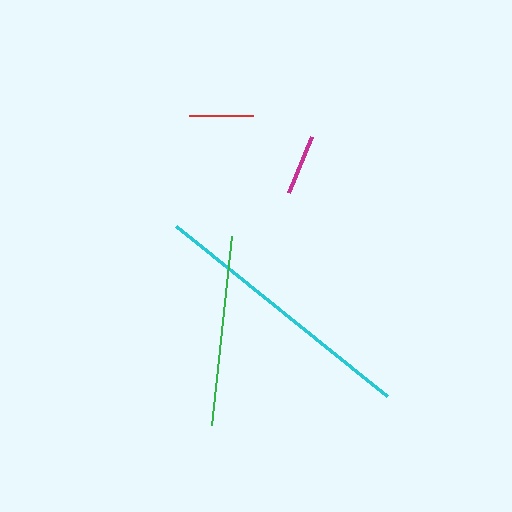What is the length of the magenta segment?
The magenta segment is approximately 60 pixels long.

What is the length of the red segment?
The red segment is approximately 65 pixels long.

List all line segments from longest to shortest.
From longest to shortest: cyan, green, red, magenta.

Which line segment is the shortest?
The magenta line is the shortest at approximately 60 pixels.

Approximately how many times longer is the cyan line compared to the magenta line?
The cyan line is approximately 4.5 times the length of the magenta line.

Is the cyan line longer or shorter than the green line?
The cyan line is longer than the green line.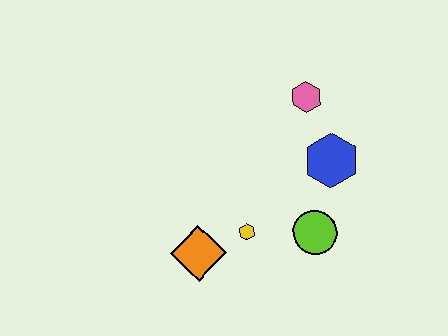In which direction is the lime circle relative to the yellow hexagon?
The lime circle is to the right of the yellow hexagon.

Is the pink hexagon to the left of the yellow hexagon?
No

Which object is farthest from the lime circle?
The pink hexagon is farthest from the lime circle.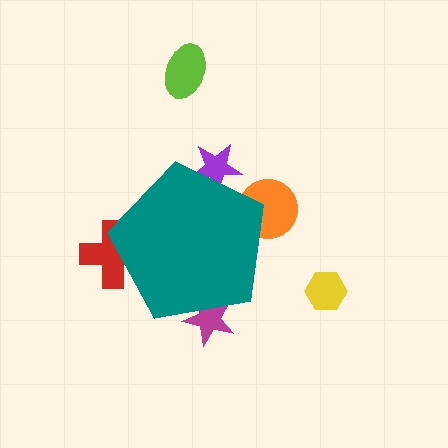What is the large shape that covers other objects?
A teal pentagon.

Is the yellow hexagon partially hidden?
No, the yellow hexagon is fully visible.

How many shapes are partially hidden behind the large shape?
4 shapes are partially hidden.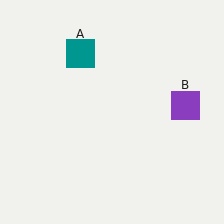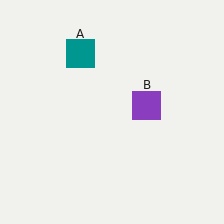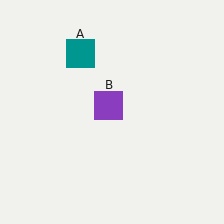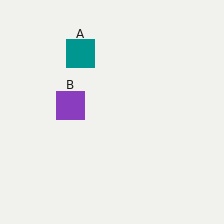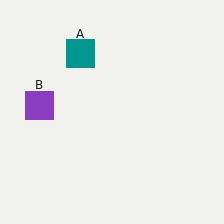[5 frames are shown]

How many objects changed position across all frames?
1 object changed position: purple square (object B).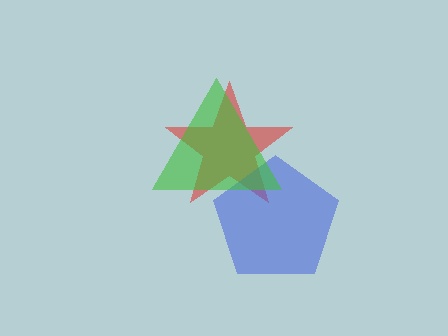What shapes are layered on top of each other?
The layered shapes are: a red star, a blue pentagon, a green triangle.